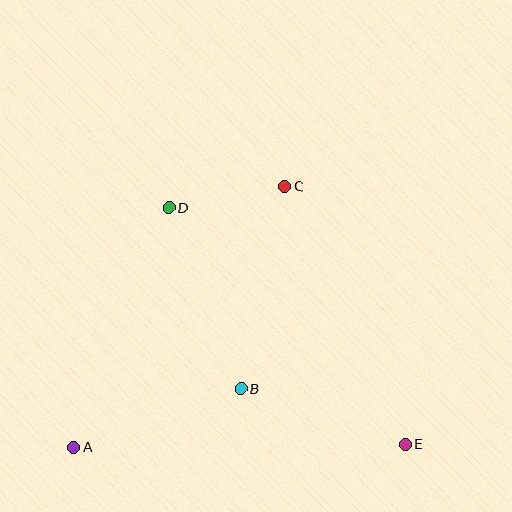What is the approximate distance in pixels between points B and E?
The distance between B and E is approximately 173 pixels.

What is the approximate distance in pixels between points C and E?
The distance between C and E is approximately 284 pixels.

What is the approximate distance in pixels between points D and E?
The distance between D and E is approximately 334 pixels.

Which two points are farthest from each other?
Points A and C are farthest from each other.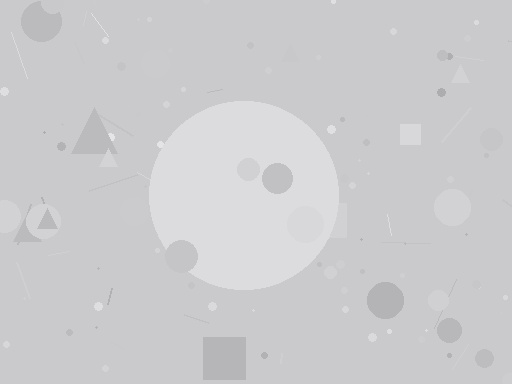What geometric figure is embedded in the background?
A circle is embedded in the background.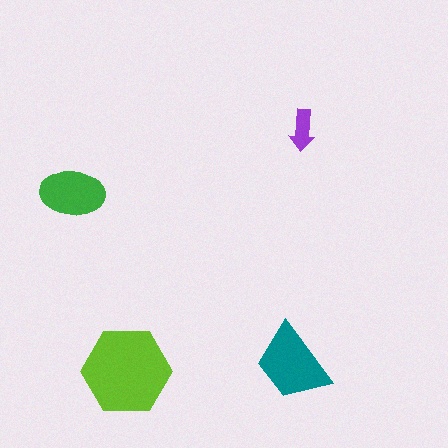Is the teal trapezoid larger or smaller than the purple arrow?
Larger.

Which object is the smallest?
The purple arrow.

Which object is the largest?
The lime hexagon.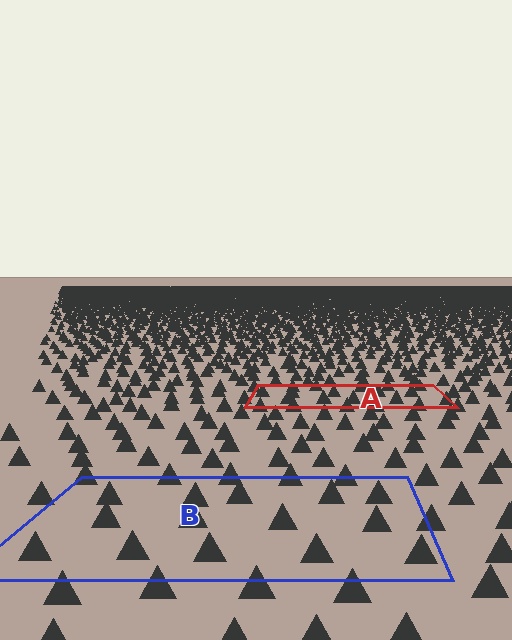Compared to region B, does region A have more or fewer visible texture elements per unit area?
Region A has more texture elements per unit area — they are packed more densely because it is farther away.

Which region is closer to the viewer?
Region B is closer. The texture elements there are larger and more spread out.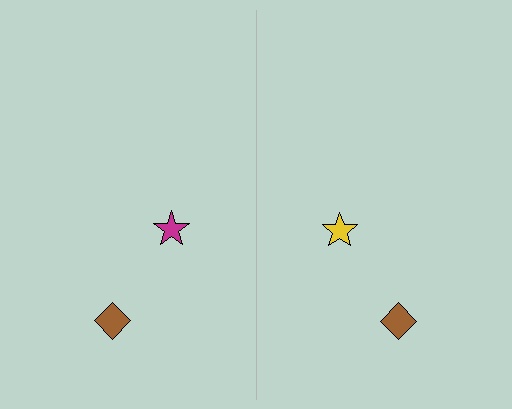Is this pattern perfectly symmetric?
No, the pattern is not perfectly symmetric. The yellow star on the right side breaks the symmetry — its mirror counterpart is magenta.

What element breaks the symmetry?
The yellow star on the right side breaks the symmetry — its mirror counterpart is magenta.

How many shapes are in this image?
There are 4 shapes in this image.